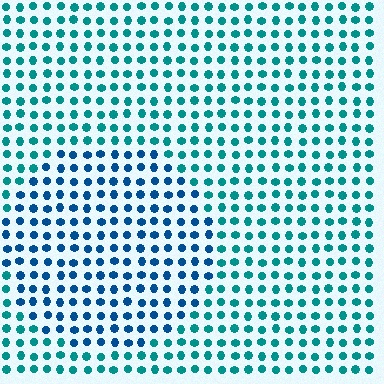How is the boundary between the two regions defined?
The boundary is defined purely by a slight shift in hue (about 31 degrees). Spacing, size, and orientation are identical on both sides.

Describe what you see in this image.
The image is filled with small teal elements in a uniform arrangement. A circle-shaped region is visible where the elements are tinted to a slightly different hue, forming a subtle color boundary.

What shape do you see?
I see a circle.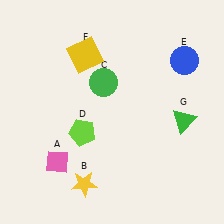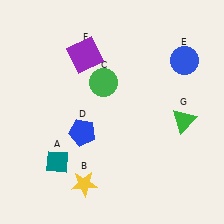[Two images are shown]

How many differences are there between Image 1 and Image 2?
There are 3 differences between the two images.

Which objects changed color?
A changed from pink to teal. D changed from lime to blue. F changed from yellow to purple.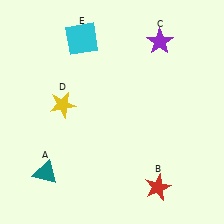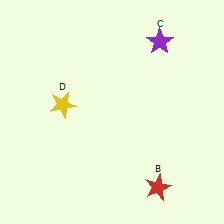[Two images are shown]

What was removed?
The cyan square (E), the teal triangle (A) were removed in Image 2.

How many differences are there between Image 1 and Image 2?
There are 2 differences between the two images.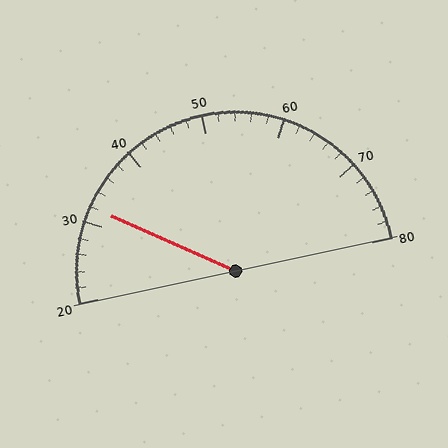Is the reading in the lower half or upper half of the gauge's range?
The reading is in the lower half of the range (20 to 80).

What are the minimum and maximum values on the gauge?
The gauge ranges from 20 to 80.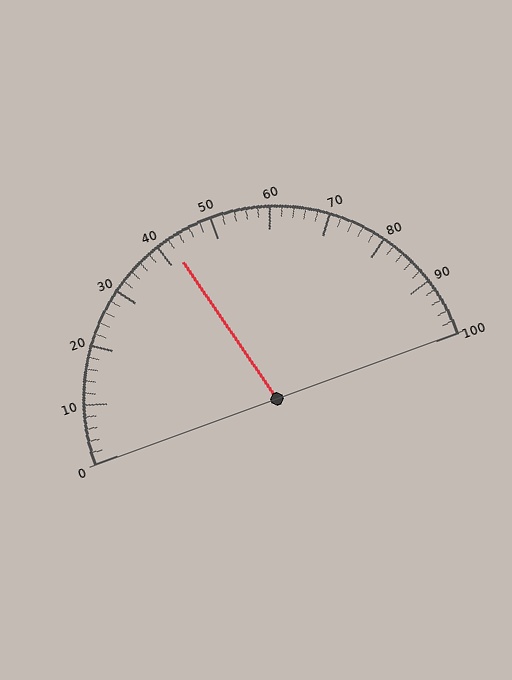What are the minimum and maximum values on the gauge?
The gauge ranges from 0 to 100.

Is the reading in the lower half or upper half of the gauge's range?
The reading is in the lower half of the range (0 to 100).